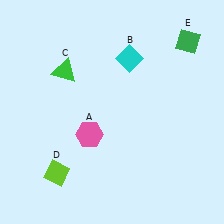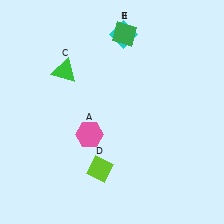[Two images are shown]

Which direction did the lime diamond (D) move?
The lime diamond (D) moved right.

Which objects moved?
The objects that moved are: the cyan diamond (B), the lime diamond (D), the green diamond (E).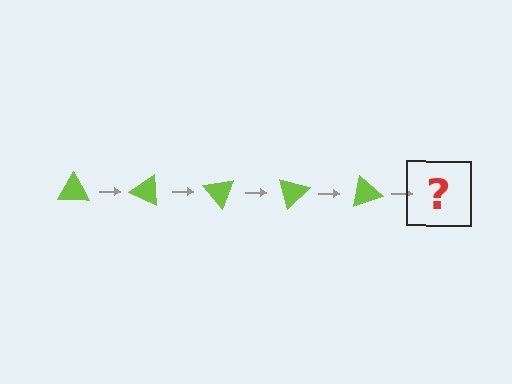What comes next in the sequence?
The next element should be a lime triangle rotated 125 degrees.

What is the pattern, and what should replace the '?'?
The pattern is that the triangle rotates 25 degrees each step. The '?' should be a lime triangle rotated 125 degrees.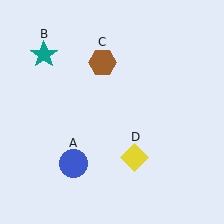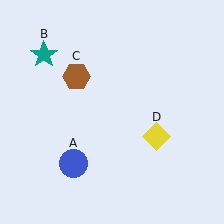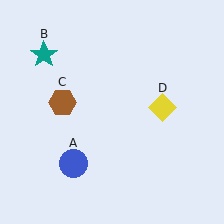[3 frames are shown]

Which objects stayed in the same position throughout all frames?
Blue circle (object A) and teal star (object B) remained stationary.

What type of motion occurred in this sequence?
The brown hexagon (object C), yellow diamond (object D) rotated counterclockwise around the center of the scene.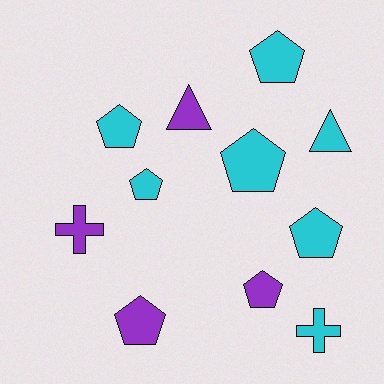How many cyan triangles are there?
There is 1 cyan triangle.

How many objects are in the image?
There are 11 objects.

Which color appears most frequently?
Cyan, with 7 objects.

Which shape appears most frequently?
Pentagon, with 7 objects.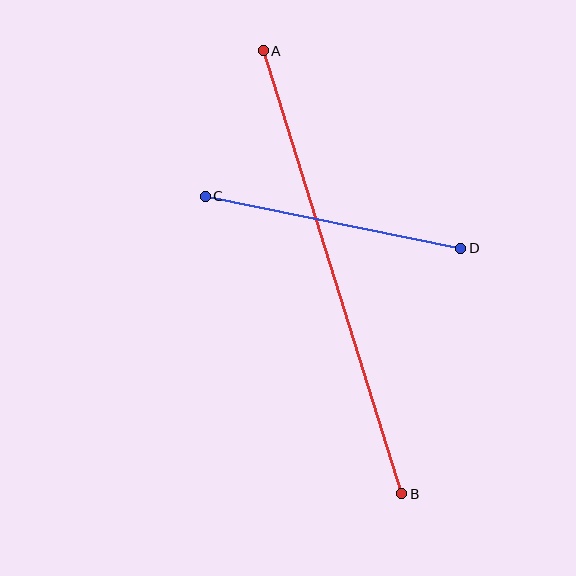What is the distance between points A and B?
The distance is approximately 464 pixels.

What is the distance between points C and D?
The distance is approximately 261 pixels.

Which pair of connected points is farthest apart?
Points A and B are farthest apart.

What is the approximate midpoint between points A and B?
The midpoint is at approximately (333, 272) pixels.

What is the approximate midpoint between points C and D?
The midpoint is at approximately (333, 222) pixels.